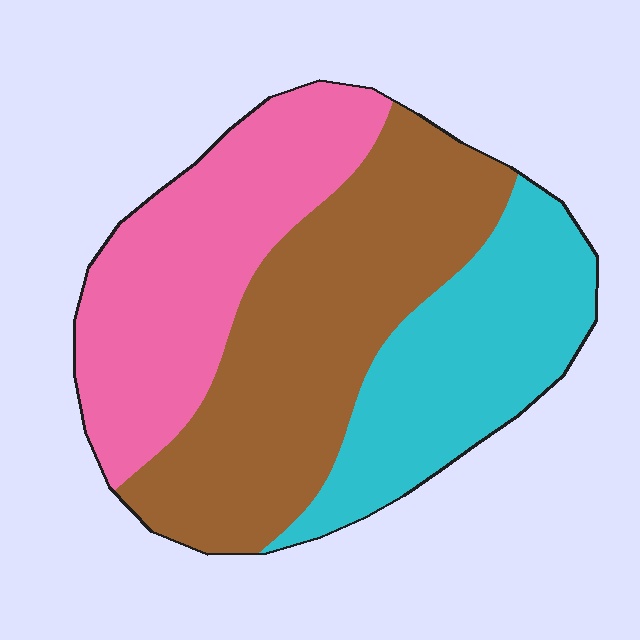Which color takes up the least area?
Cyan, at roughly 25%.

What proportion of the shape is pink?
Pink takes up about one third (1/3) of the shape.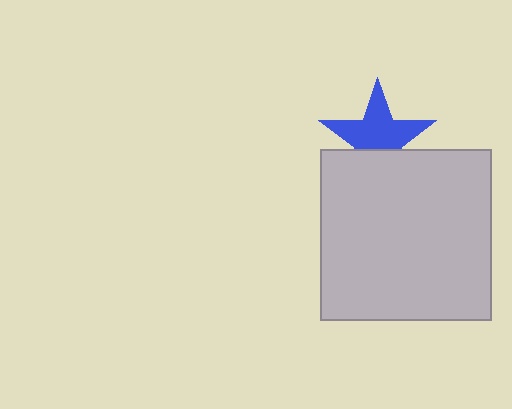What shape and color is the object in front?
The object in front is a light gray square.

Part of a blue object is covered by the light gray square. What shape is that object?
It is a star.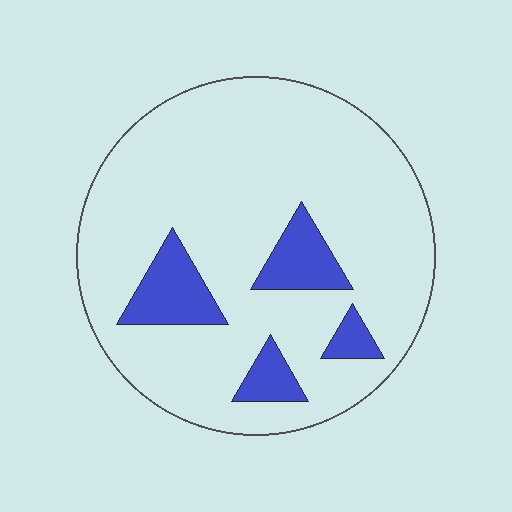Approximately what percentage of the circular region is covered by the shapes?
Approximately 15%.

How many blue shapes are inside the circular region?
4.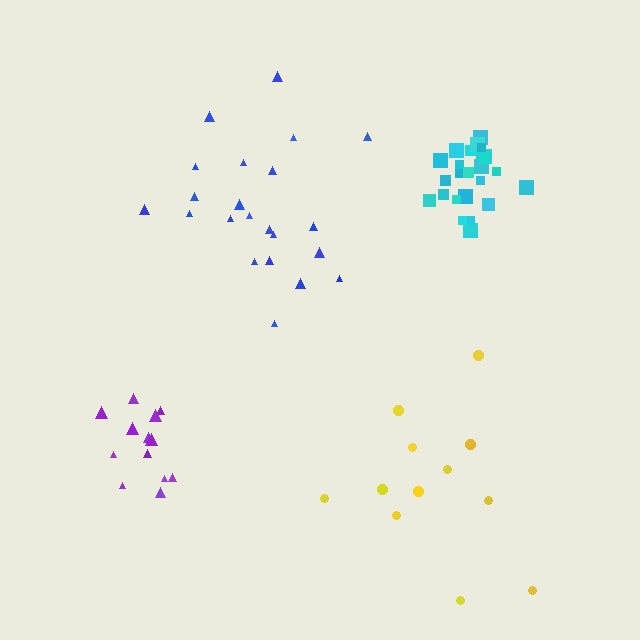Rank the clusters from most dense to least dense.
cyan, purple, blue, yellow.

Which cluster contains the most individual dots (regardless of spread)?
Cyan (26).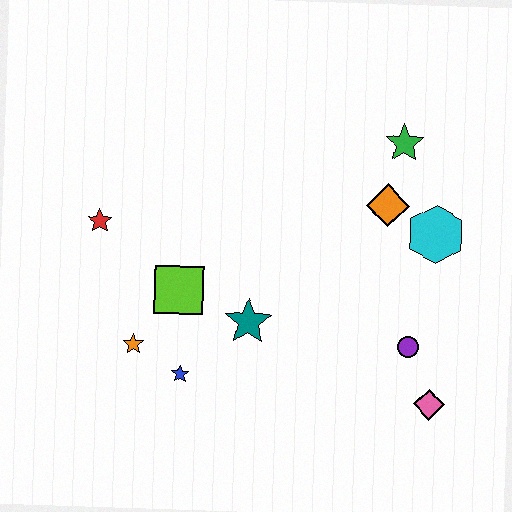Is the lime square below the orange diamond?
Yes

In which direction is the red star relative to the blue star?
The red star is above the blue star.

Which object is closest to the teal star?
The lime square is closest to the teal star.